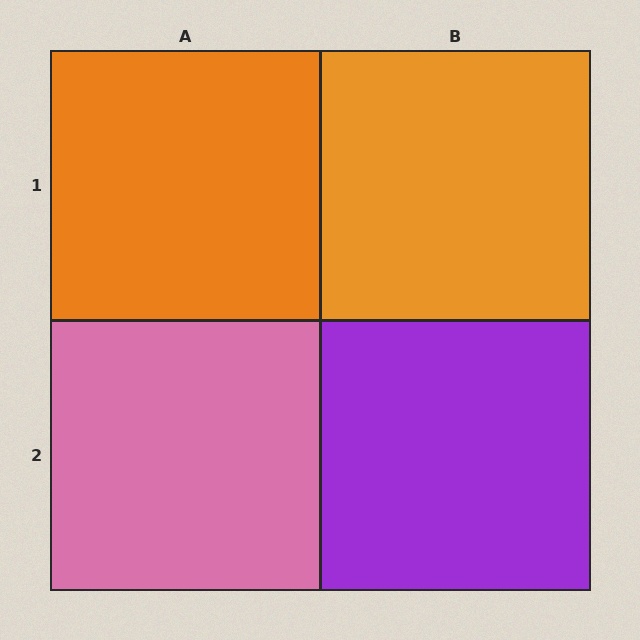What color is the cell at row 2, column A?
Pink.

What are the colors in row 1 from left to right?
Orange, orange.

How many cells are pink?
1 cell is pink.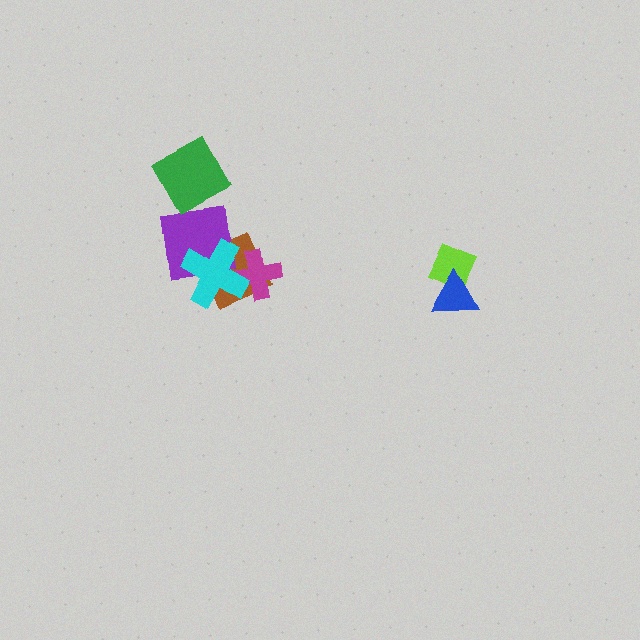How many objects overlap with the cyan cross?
3 objects overlap with the cyan cross.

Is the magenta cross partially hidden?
Yes, it is partially covered by another shape.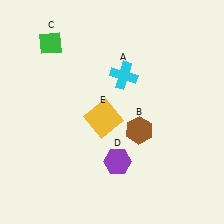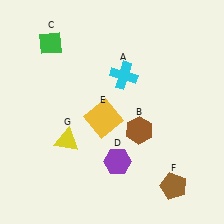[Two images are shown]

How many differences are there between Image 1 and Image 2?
There are 2 differences between the two images.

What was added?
A brown pentagon (F), a yellow triangle (G) were added in Image 2.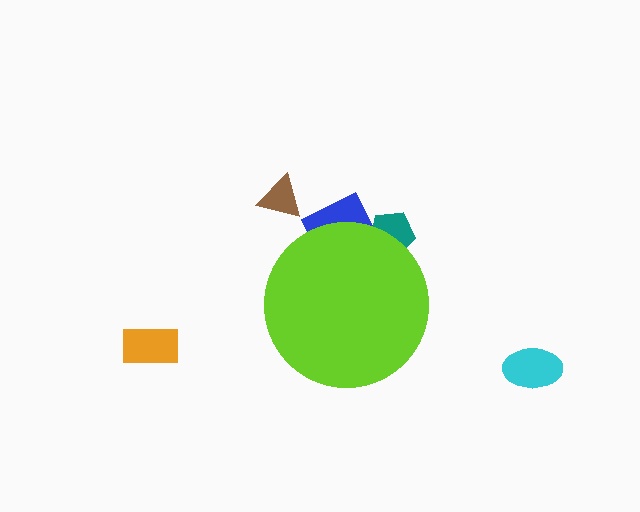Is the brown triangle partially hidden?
No, the brown triangle is fully visible.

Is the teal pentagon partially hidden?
Yes, the teal pentagon is partially hidden behind the lime circle.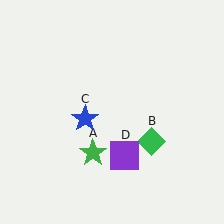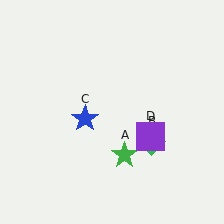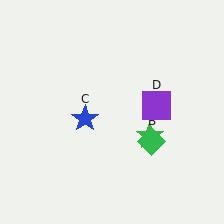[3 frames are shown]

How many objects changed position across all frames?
2 objects changed position: green star (object A), purple square (object D).